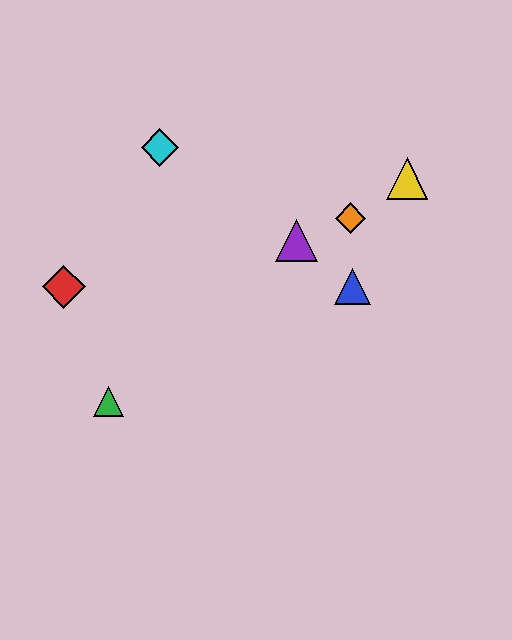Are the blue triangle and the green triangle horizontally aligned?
No, the blue triangle is at y≈287 and the green triangle is at y≈402.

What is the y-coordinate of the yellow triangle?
The yellow triangle is at y≈178.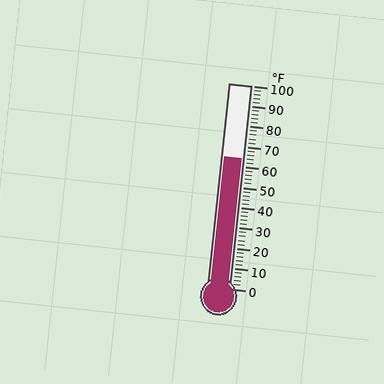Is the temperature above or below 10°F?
The temperature is above 10°F.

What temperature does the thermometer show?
The thermometer shows approximately 64°F.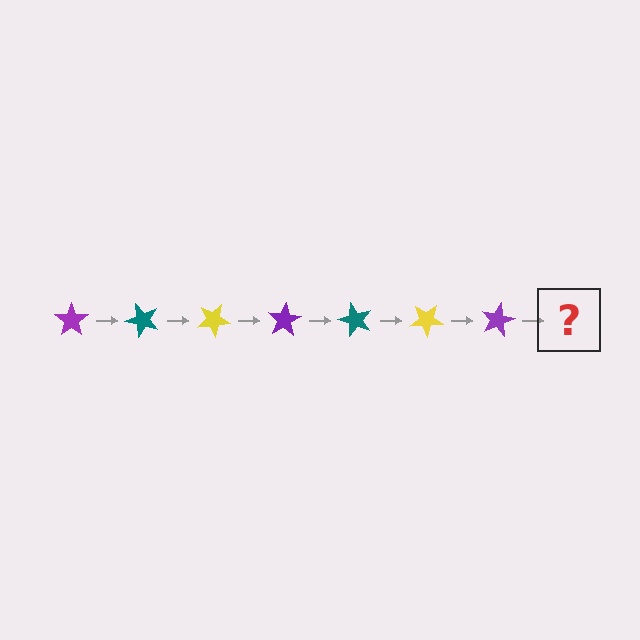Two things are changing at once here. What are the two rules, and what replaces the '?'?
The two rules are that it rotates 50 degrees each step and the color cycles through purple, teal, and yellow. The '?' should be a teal star, rotated 350 degrees from the start.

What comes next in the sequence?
The next element should be a teal star, rotated 350 degrees from the start.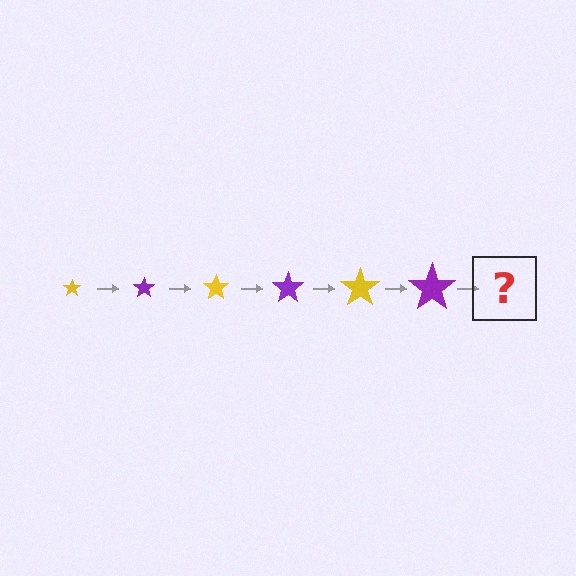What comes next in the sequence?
The next element should be a yellow star, larger than the previous one.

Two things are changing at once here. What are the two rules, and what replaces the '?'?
The two rules are that the star grows larger each step and the color cycles through yellow and purple. The '?' should be a yellow star, larger than the previous one.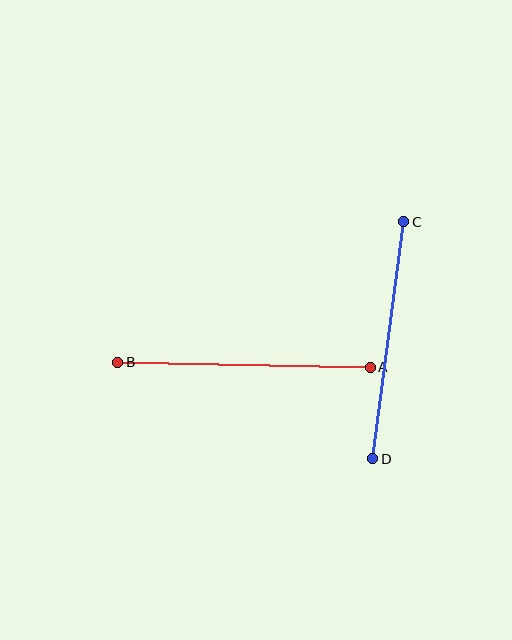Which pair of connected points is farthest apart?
Points A and B are farthest apart.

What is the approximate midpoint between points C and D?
The midpoint is at approximately (388, 340) pixels.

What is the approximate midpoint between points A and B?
The midpoint is at approximately (244, 365) pixels.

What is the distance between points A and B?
The distance is approximately 253 pixels.